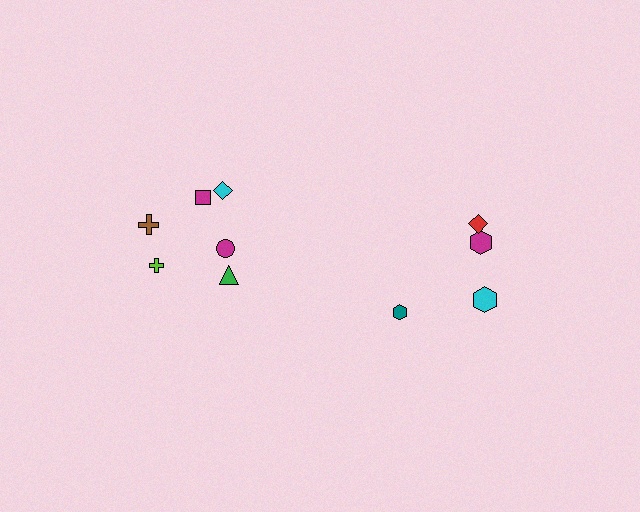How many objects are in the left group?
There are 6 objects.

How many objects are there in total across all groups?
There are 10 objects.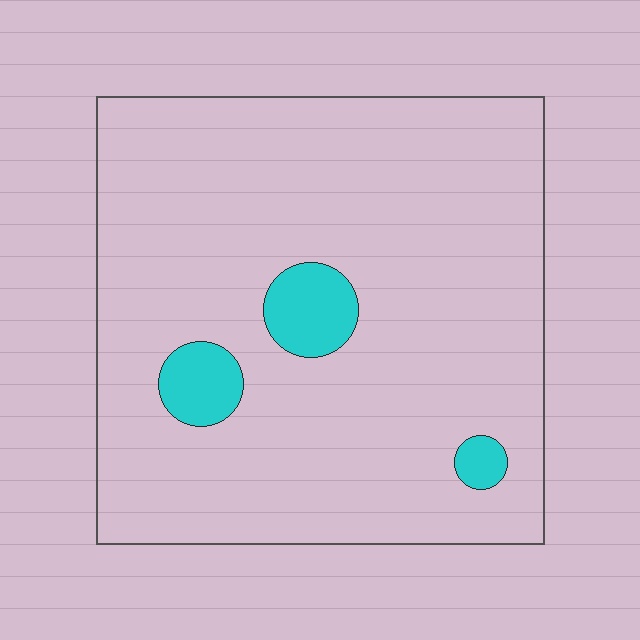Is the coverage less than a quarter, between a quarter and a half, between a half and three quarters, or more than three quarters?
Less than a quarter.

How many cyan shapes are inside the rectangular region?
3.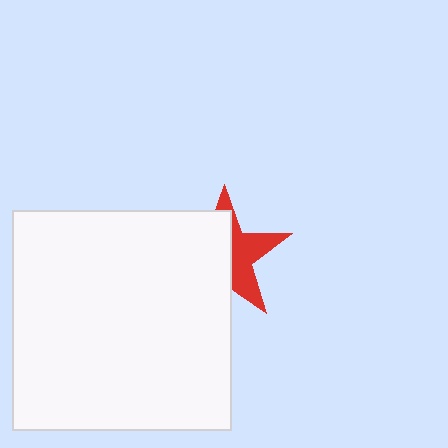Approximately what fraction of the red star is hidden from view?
Roughly 57% of the red star is hidden behind the white square.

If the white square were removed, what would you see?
You would see the complete red star.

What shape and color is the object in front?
The object in front is a white square.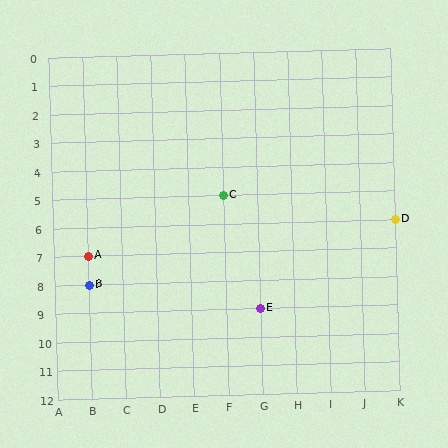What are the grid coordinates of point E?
Point E is at grid coordinates (G, 9).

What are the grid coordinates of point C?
Point C is at grid coordinates (F, 5).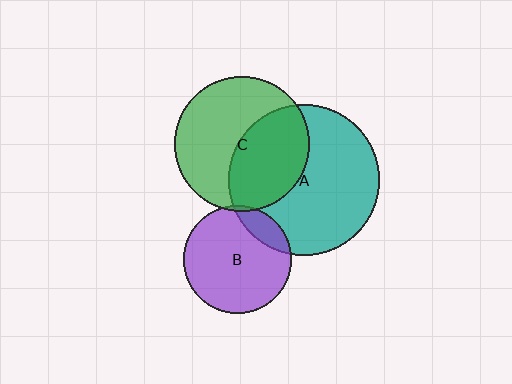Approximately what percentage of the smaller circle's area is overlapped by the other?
Approximately 45%.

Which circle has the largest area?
Circle A (teal).